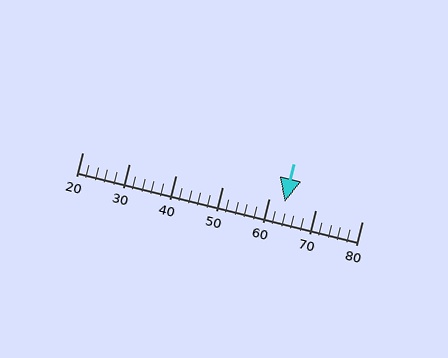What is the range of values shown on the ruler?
The ruler shows values from 20 to 80.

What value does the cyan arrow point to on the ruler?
The cyan arrow points to approximately 64.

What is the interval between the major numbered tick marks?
The major tick marks are spaced 10 units apart.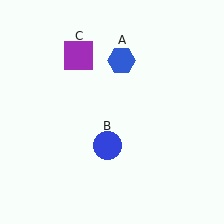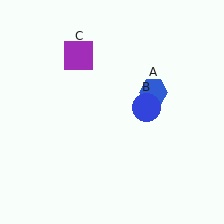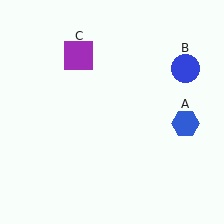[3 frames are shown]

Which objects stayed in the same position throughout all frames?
Purple square (object C) remained stationary.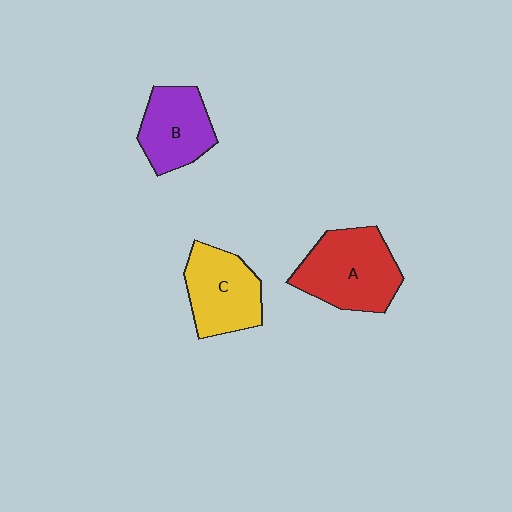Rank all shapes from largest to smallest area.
From largest to smallest: A (red), C (yellow), B (purple).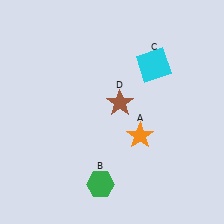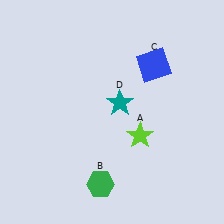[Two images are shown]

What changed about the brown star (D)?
In Image 1, D is brown. In Image 2, it changed to teal.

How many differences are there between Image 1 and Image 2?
There are 3 differences between the two images.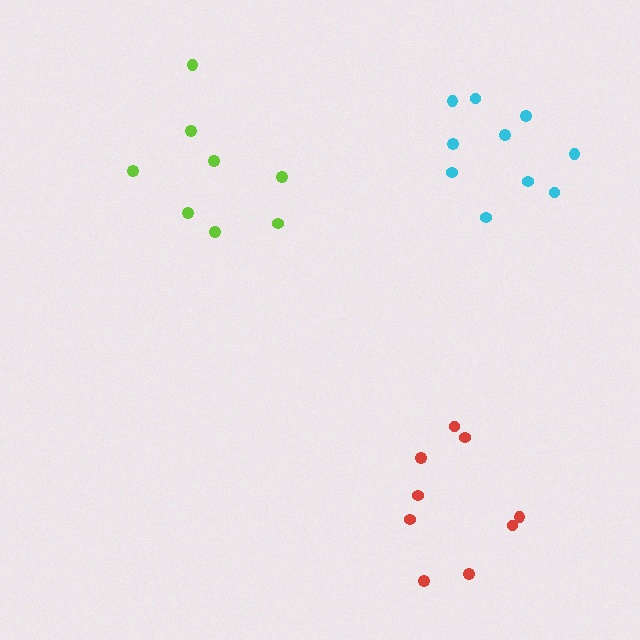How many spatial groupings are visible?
There are 3 spatial groupings.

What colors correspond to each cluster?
The clusters are colored: lime, red, cyan.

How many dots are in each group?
Group 1: 8 dots, Group 2: 9 dots, Group 3: 10 dots (27 total).